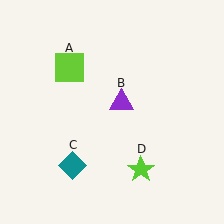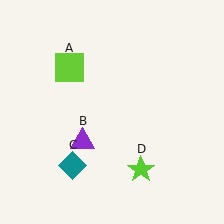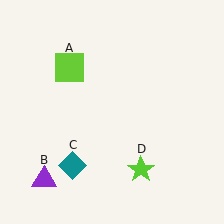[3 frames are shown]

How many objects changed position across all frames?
1 object changed position: purple triangle (object B).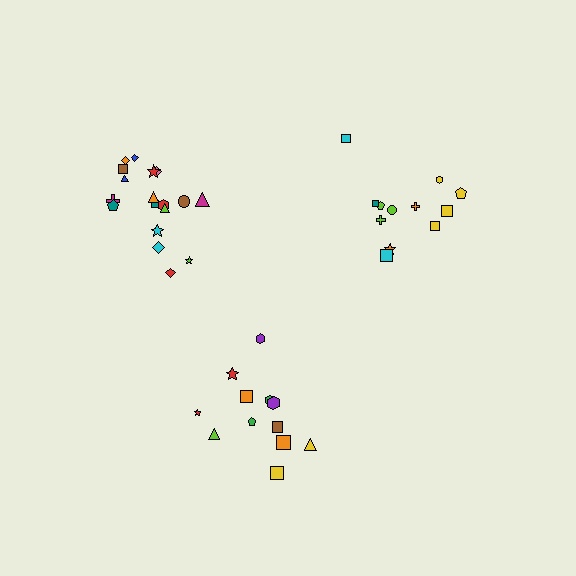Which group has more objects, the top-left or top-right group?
The top-left group.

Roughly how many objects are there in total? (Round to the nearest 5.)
Roughly 40 objects in total.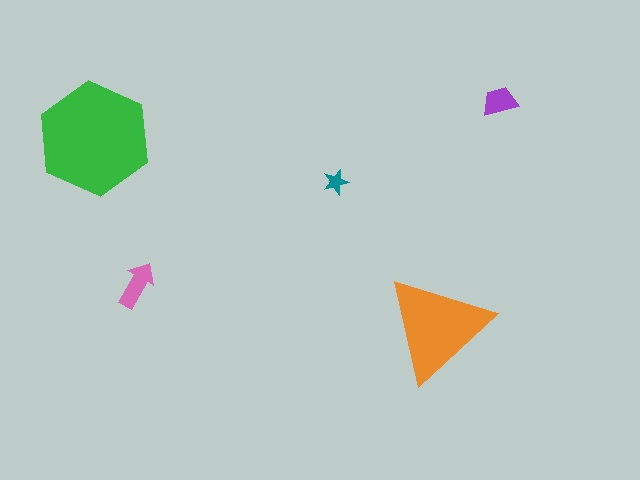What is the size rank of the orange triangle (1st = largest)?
2nd.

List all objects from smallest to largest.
The teal star, the purple trapezoid, the pink arrow, the orange triangle, the green hexagon.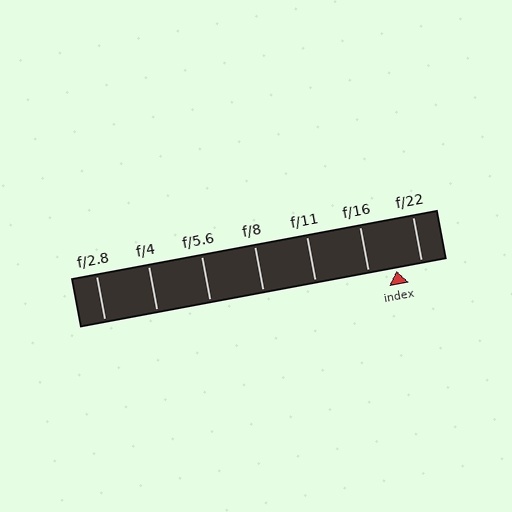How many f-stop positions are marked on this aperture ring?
There are 7 f-stop positions marked.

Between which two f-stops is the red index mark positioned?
The index mark is between f/16 and f/22.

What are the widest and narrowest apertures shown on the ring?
The widest aperture shown is f/2.8 and the narrowest is f/22.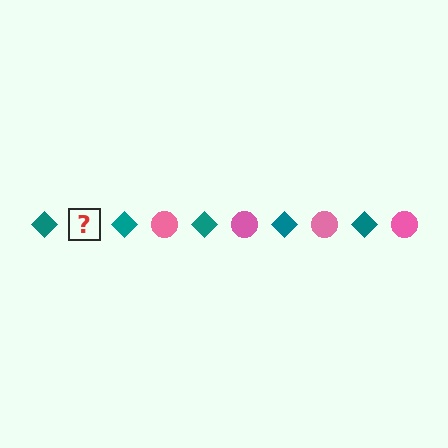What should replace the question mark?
The question mark should be replaced with a pink circle.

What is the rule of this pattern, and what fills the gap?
The rule is that the pattern alternates between teal diamond and pink circle. The gap should be filled with a pink circle.